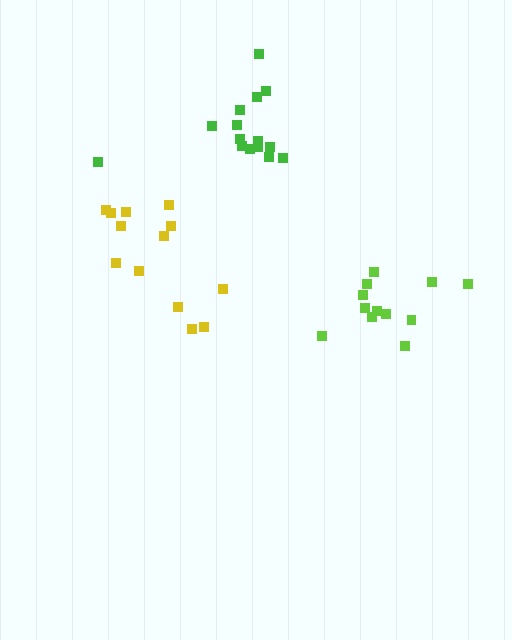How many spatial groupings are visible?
There are 3 spatial groupings.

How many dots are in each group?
Group 1: 13 dots, Group 2: 15 dots, Group 3: 12 dots (40 total).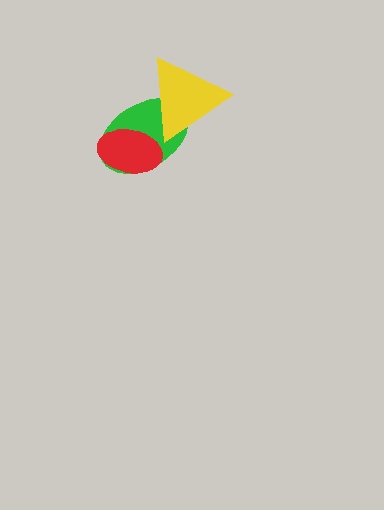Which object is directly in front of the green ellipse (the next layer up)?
The red ellipse is directly in front of the green ellipse.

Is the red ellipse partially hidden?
No, no other shape covers it.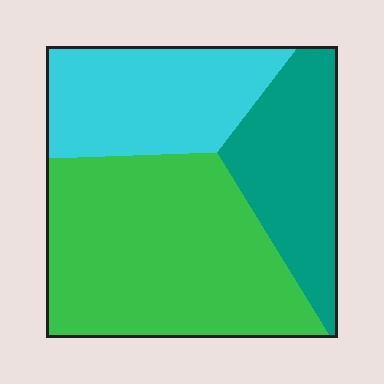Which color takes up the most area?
Green, at roughly 50%.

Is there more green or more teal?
Green.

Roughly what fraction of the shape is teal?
Teal takes up about one quarter (1/4) of the shape.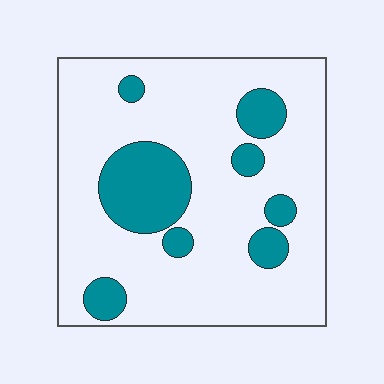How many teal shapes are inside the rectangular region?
8.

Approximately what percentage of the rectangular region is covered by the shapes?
Approximately 20%.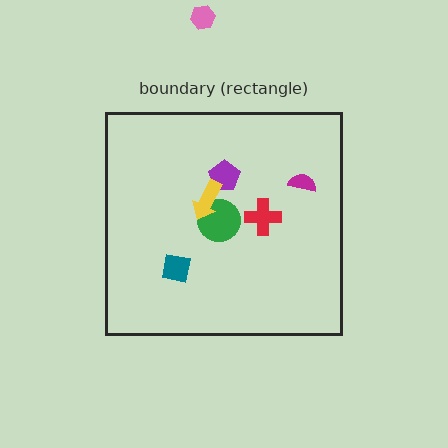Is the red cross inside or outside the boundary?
Inside.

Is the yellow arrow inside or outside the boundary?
Inside.